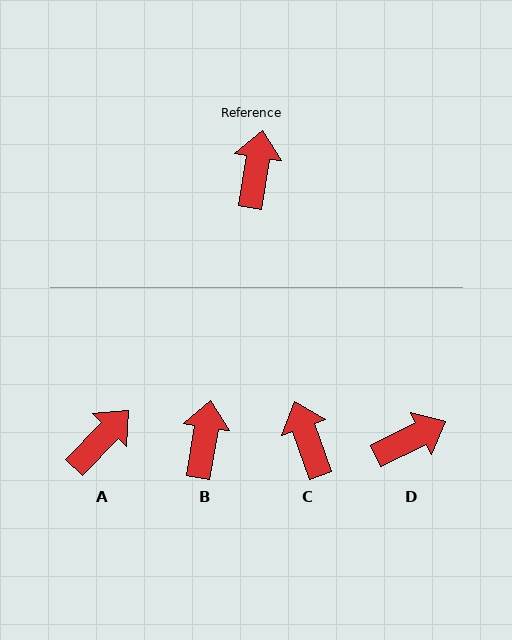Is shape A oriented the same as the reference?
No, it is off by about 34 degrees.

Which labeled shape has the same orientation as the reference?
B.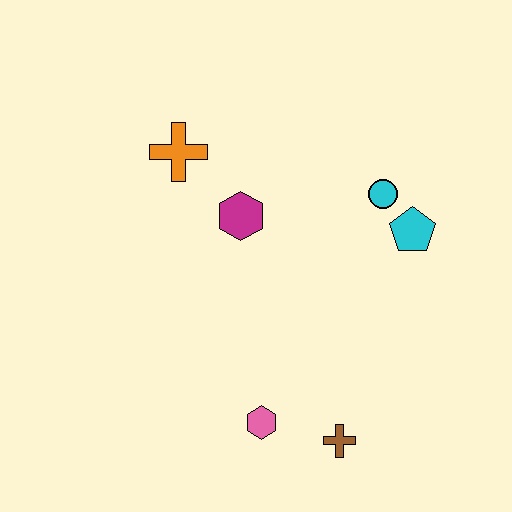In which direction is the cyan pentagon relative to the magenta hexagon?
The cyan pentagon is to the right of the magenta hexagon.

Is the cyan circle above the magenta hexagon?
Yes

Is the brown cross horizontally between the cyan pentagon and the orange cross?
Yes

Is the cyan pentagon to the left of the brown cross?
No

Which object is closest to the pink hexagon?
The brown cross is closest to the pink hexagon.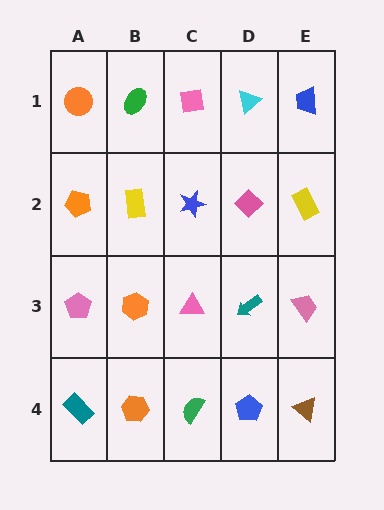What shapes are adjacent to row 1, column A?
An orange pentagon (row 2, column A), a green ellipse (row 1, column B).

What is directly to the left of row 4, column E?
A blue pentagon.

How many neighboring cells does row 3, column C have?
4.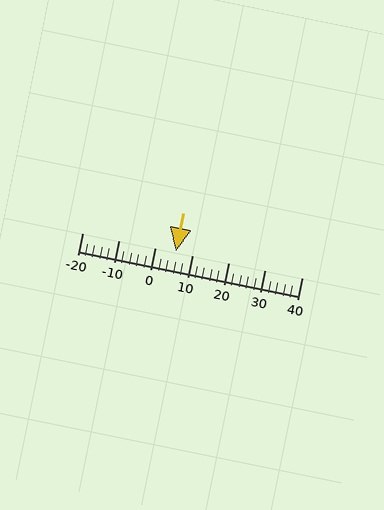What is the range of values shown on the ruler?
The ruler shows values from -20 to 40.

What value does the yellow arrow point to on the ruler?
The yellow arrow points to approximately 6.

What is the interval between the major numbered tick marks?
The major tick marks are spaced 10 units apart.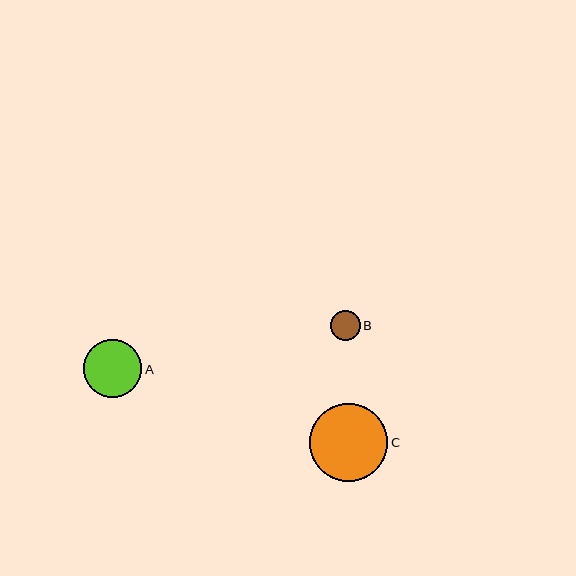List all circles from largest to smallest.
From largest to smallest: C, A, B.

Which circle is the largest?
Circle C is the largest with a size of approximately 78 pixels.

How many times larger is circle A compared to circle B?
Circle A is approximately 1.9 times the size of circle B.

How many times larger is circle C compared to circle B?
Circle C is approximately 2.6 times the size of circle B.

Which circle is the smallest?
Circle B is the smallest with a size of approximately 30 pixels.